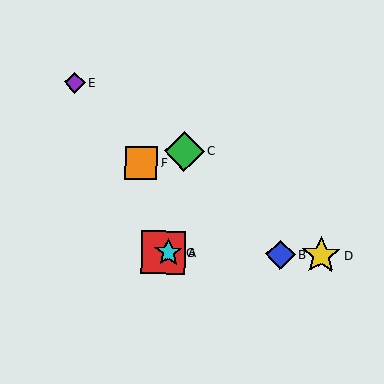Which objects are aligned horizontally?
Objects A, B, D, G are aligned horizontally.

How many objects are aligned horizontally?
4 objects (A, B, D, G) are aligned horizontally.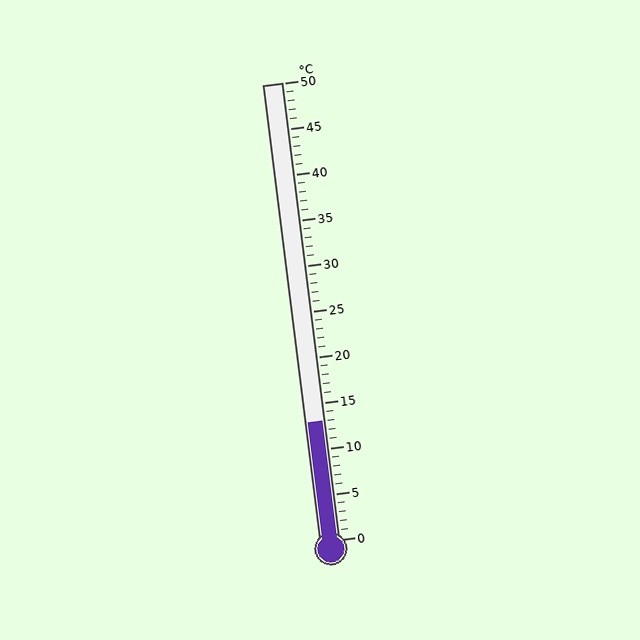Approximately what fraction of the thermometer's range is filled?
The thermometer is filled to approximately 25% of its range.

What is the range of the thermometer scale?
The thermometer scale ranges from 0°C to 50°C.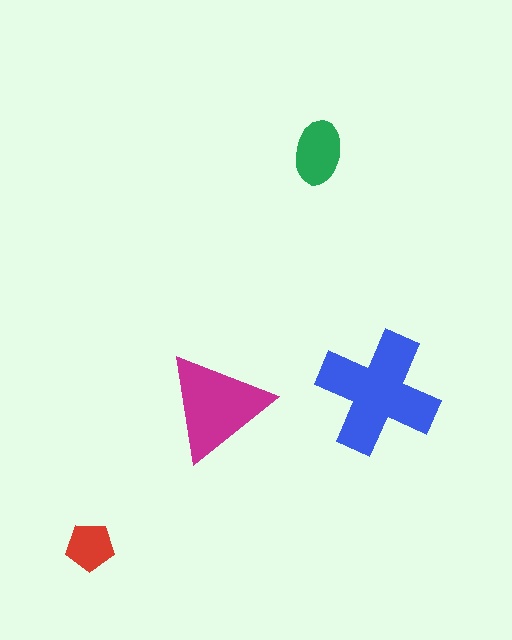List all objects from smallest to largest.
The red pentagon, the green ellipse, the magenta triangle, the blue cross.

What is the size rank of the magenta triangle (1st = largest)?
2nd.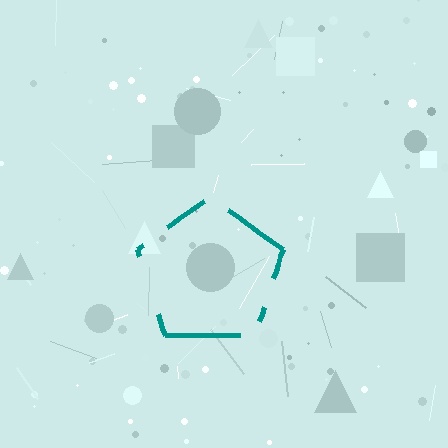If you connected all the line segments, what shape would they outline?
They would outline a pentagon.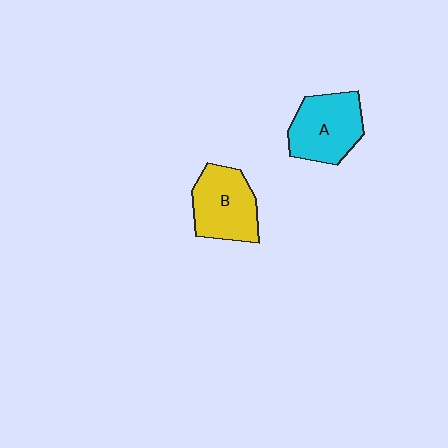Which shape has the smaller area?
Shape B (yellow).